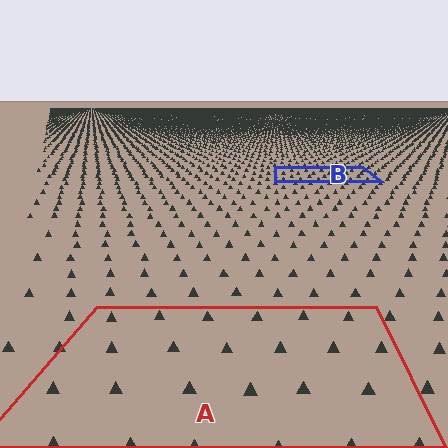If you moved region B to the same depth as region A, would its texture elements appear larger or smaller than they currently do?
They would appear larger. At a closer depth, the same texture elements are projected at a bigger on-screen size.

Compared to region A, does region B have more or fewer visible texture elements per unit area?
Region B has more texture elements per unit area — they are packed more densely because it is farther away.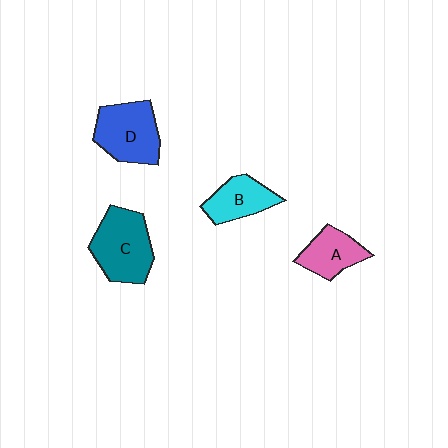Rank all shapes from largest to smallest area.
From largest to smallest: C (teal), D (blue), B (cyan), A (pink).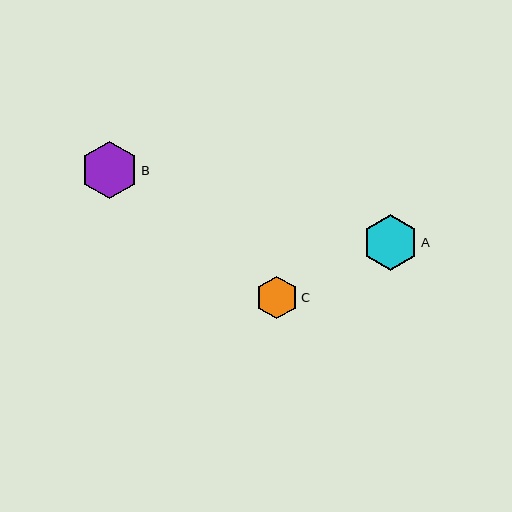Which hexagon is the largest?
Hexagon B is the largest with a size of approximately 58 pixels.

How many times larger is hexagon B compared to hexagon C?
Hexagon B is approximately 1.3 times the size of hexagon C.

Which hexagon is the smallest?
Hexagon C is the smallest with a size of approximately 43 pixels.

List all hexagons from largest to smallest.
From largest to smallest: B, A, C.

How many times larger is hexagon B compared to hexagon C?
Hexagon B is approximately 1.3 times the size of hexagon C.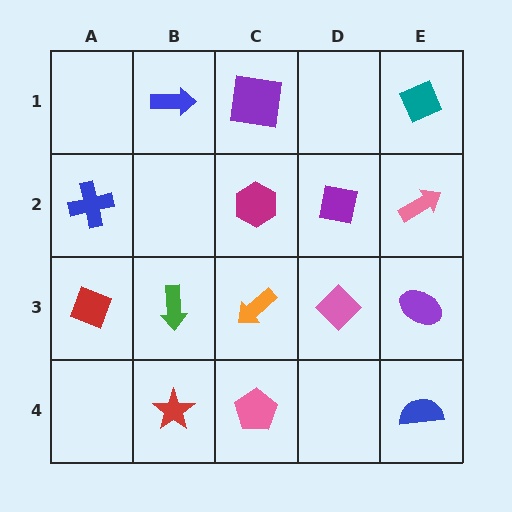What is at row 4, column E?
A blue semicircle.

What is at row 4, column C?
A pink pentagon.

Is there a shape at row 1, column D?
No, that cell is empty.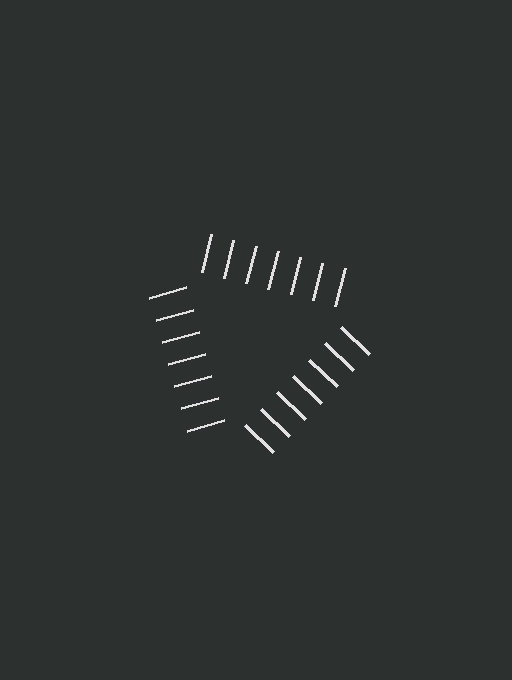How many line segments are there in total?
21 — 7 along each of the 3 edges.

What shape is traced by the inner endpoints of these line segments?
An illusory triangle — the line segments terminate on its edges but no continuous stroke is drawn.